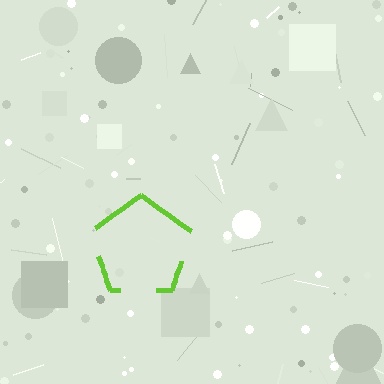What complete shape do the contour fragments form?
The contour fragments form a pentagon.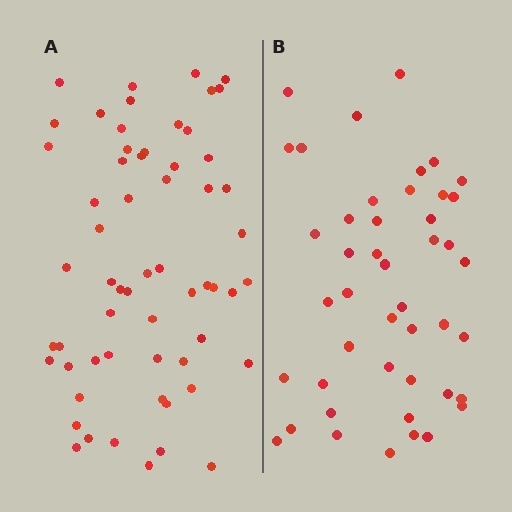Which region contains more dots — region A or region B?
Region A (the left region) has more dots.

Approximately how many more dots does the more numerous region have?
Region A has approximately 15 more dots than region B.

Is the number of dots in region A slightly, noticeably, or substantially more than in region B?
Region A has noticeably more, but not dramatically so. The ratio is roughly 1.3 to 1.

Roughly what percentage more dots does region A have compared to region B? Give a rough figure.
About 35% more.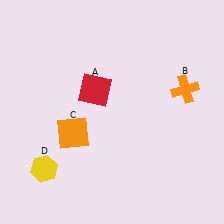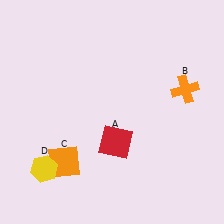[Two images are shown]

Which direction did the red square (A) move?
The red square (A) moved down.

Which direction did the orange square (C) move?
The orange square (C) moved down.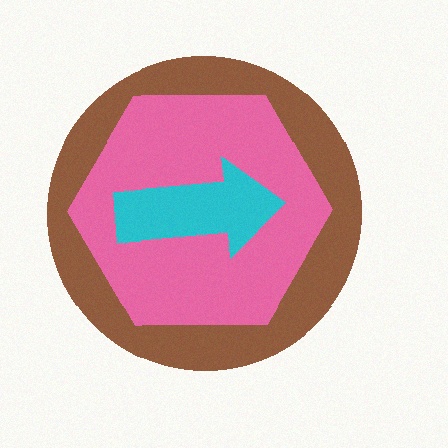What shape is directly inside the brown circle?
The pink hexagon.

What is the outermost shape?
The brown circle.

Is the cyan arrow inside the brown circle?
Yes.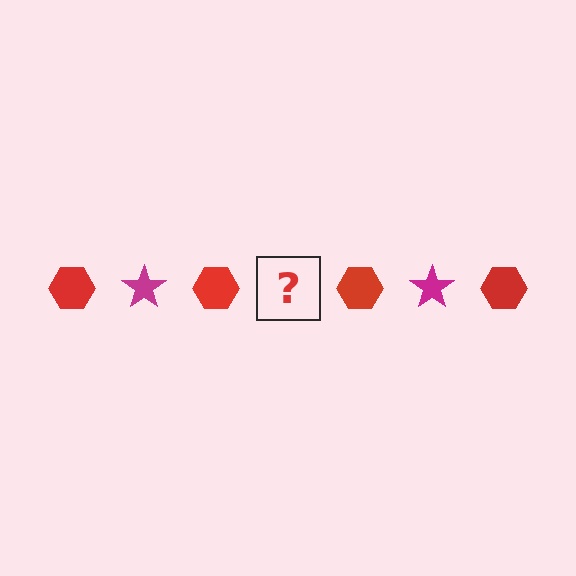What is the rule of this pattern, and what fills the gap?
The rule is that the pattern alternates between red hexagon and magenta star. The gap should be filled with a magenta star.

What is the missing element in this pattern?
The missing element is a magenta star.